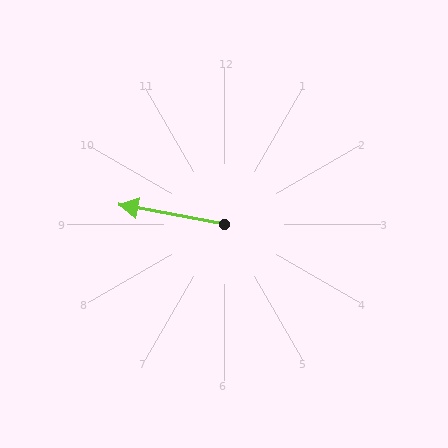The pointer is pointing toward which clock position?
Roughly 9 o'clock.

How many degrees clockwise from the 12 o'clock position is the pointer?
Approximately 280 degrees.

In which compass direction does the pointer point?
West.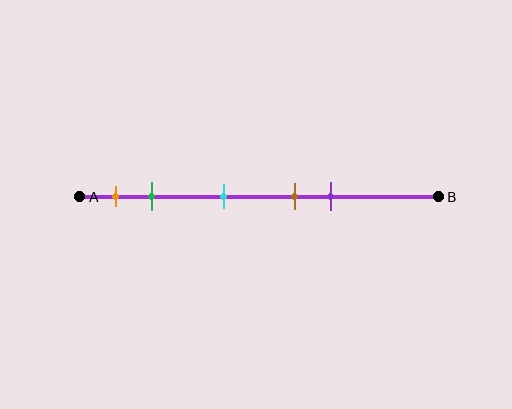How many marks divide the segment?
There are 5 marks dividing the segment.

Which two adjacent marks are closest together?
The brown and purple marks are the closest adjacent pair.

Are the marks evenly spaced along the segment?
No, the marks are not evenly spaced.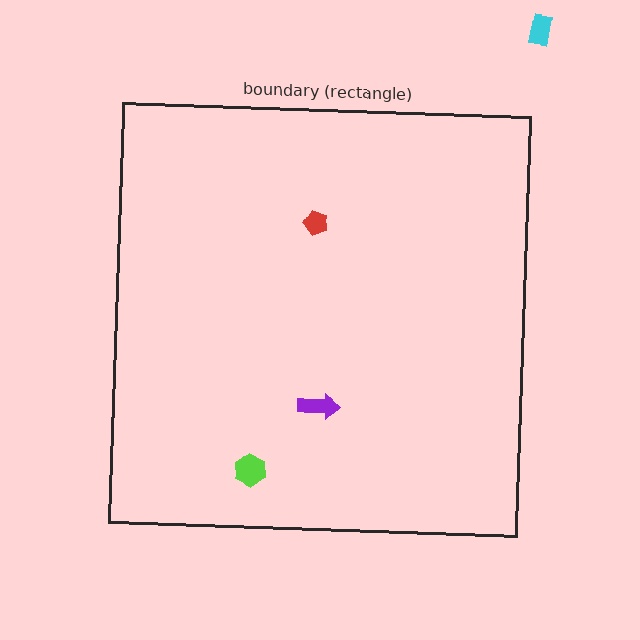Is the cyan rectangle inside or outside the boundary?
Outside.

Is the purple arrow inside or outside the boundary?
Inside.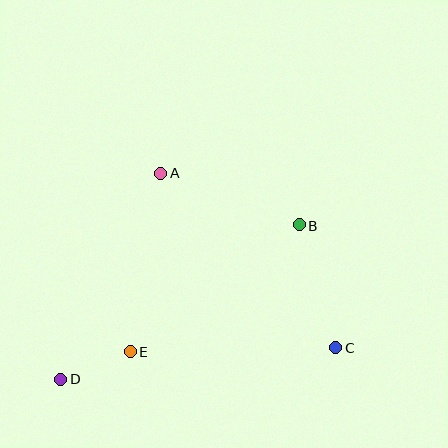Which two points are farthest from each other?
Points B and D are farthest from each other.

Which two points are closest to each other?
Points D and E are closest to each other.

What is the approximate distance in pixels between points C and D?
The distance between C and D is approximately 276 pixels.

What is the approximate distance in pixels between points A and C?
The distance between A and C is approximately 247 pixels.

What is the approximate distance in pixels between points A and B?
The distance between A and B is approximately 148 pixels.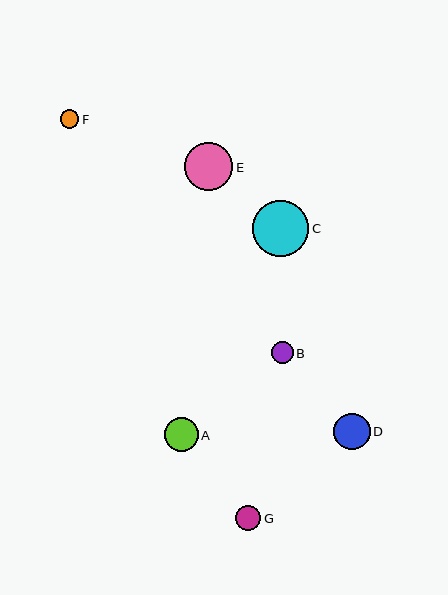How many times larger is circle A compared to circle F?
Circle A is approximately 1.9 times the size of circle F.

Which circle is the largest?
Circle C is the largest with a size of approximately 56 pixels.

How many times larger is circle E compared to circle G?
Circle E is approximately 1.9 times the size of circle G.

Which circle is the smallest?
Circle F is the smallest with a size of approximately 18 pixels.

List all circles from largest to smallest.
From largest to smallest: C, E, D, A, G, B, F.